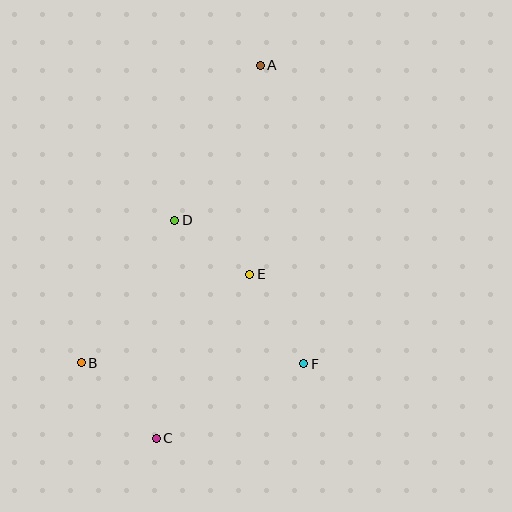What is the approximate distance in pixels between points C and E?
The distance between C and E is approximately 189 pixels.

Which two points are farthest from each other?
Points A and C are farthest from each other.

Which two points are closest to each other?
Points D and E are closest to each other.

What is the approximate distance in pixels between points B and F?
The distance between B and F is approximately 222 pixels.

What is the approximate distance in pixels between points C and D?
The distance between C and D is approximately 219 pixels.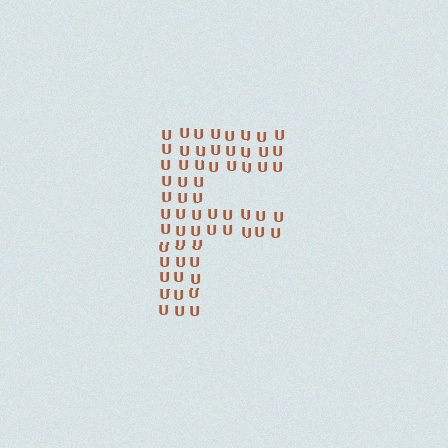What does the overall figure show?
The overall figure shows the letter F.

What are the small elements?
The small elements are letter U's.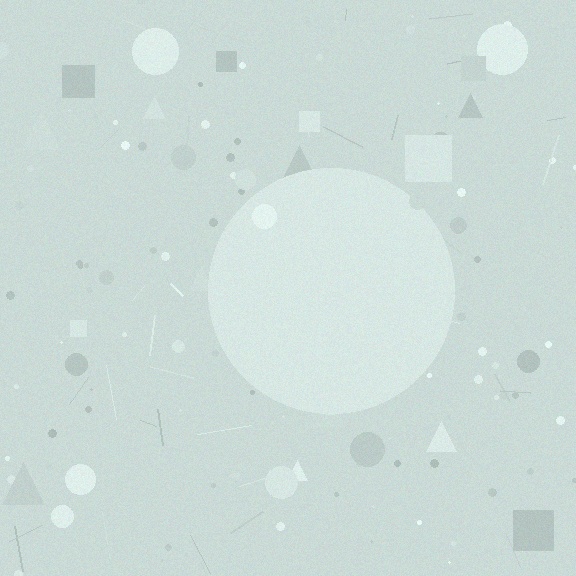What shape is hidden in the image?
A circle is hidden in the image.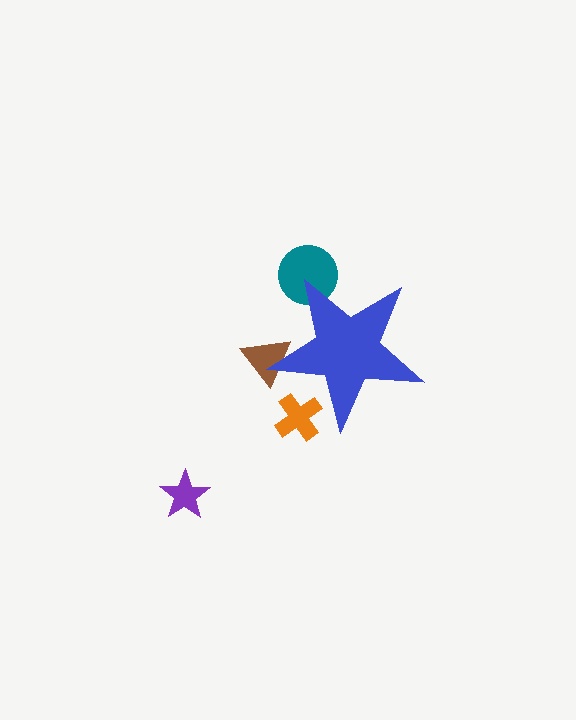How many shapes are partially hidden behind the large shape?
3 shapes are partially hidden.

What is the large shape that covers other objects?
A blue star.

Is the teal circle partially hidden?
Yes, the teal circle is partially hidden behind the blue star.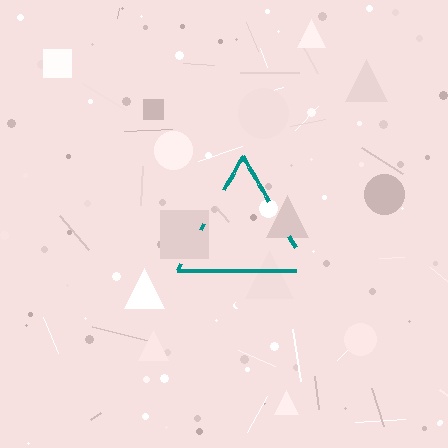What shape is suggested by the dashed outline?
The dashed outline suggests a triangle.